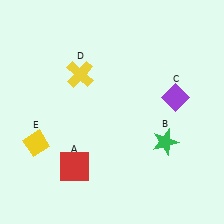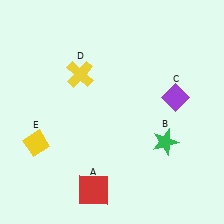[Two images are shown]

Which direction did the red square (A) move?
The red square (A) moved down.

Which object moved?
The red square (A) moved down.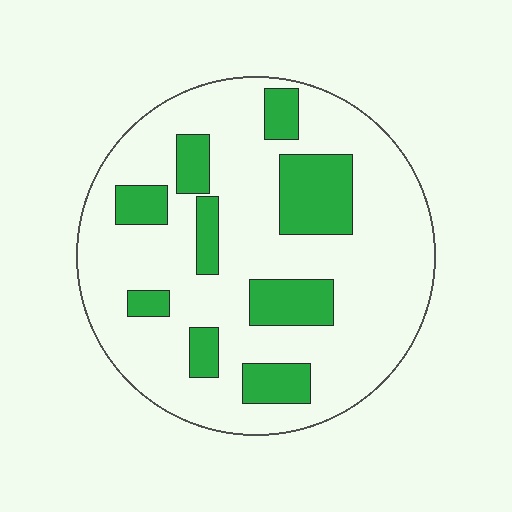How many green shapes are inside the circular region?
9.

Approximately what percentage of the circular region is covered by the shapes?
Approximately 25%.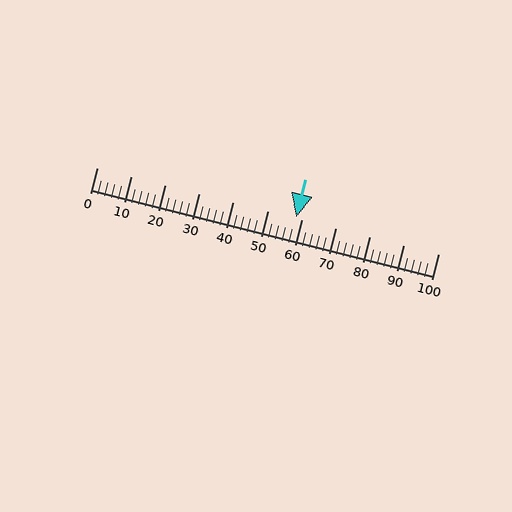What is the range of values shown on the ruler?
The ruler shows values from 0 to 100.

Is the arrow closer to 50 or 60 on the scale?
The arrow is closer to 60.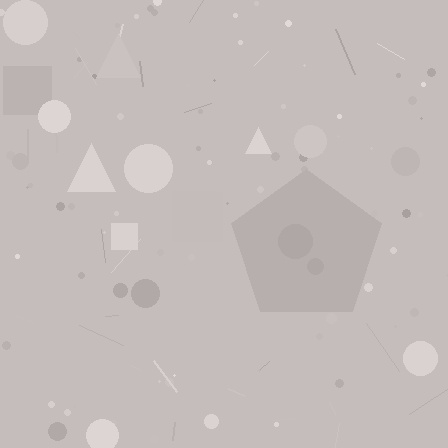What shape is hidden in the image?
A pentagon is hidden in the image.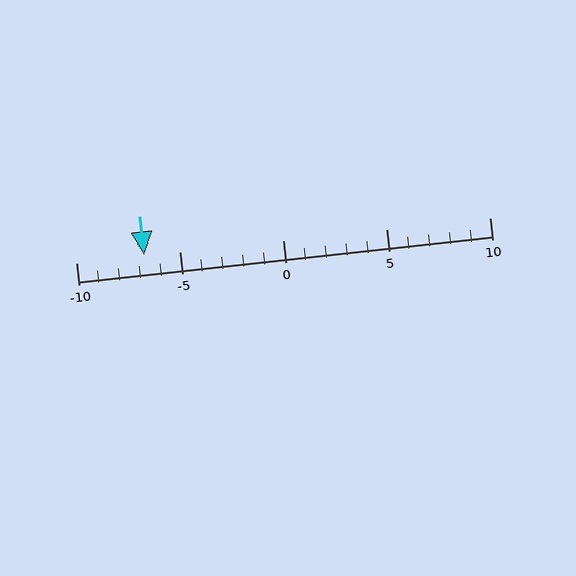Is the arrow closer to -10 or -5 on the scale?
The arrow is closer to -5.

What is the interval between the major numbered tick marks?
The major tick marks are spaced 5 units apart.